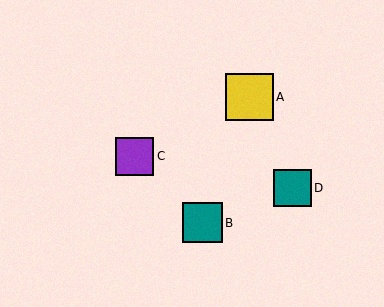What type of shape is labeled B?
Shape B is a teal square.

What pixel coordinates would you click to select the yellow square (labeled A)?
Click at (250, 97) to select the yellow square A.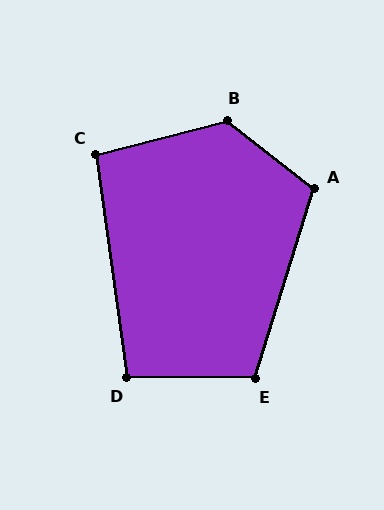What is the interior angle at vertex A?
Approximately 111 degrees (obtuse).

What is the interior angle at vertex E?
Approximately 107 degrees (obtuse).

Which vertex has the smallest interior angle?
C, at approximately 97 degrees.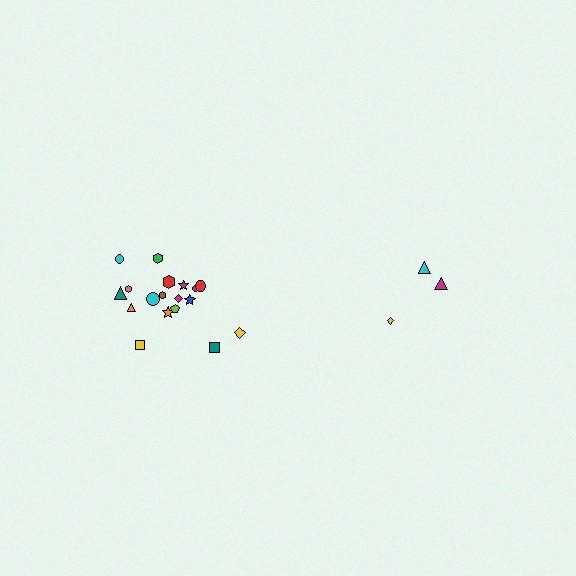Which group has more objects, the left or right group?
The left group.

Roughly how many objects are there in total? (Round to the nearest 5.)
Roughly 20 objects in total.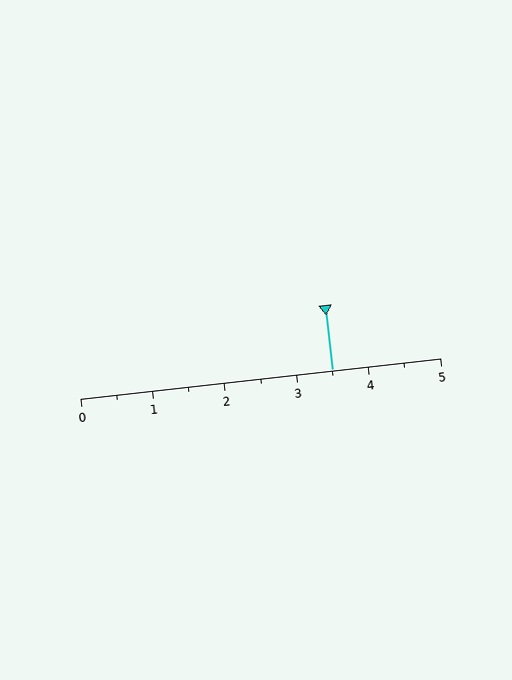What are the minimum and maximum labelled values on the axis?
The axis runs from 0 to 5.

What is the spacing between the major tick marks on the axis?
The major ticks are spaced 1 apart.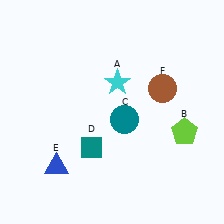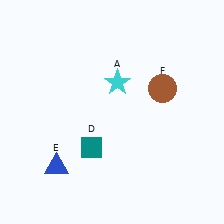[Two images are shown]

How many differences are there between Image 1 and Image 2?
There are 2 differences between the two images.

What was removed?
The teal circle (C), the lime pentagon (B) were removed in Image 2.